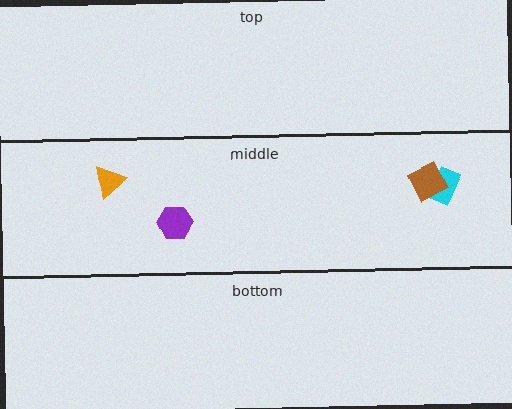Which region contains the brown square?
The middle region.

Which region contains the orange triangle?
The middle region.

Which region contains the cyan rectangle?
The middle region.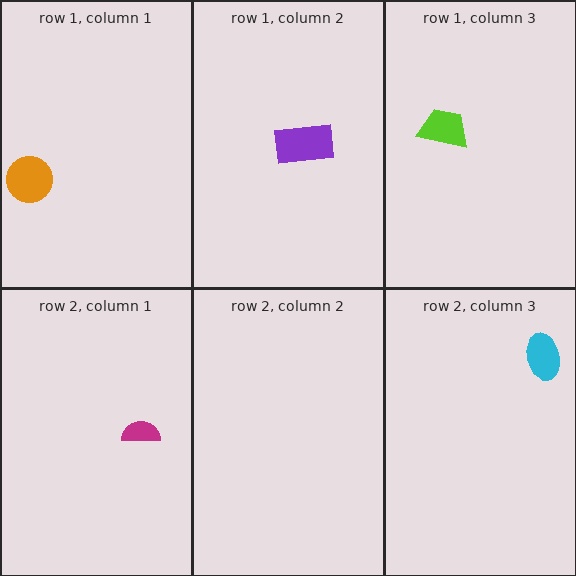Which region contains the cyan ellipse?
The row 2, column 3 region.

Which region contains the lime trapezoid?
The row 1, column 3 region.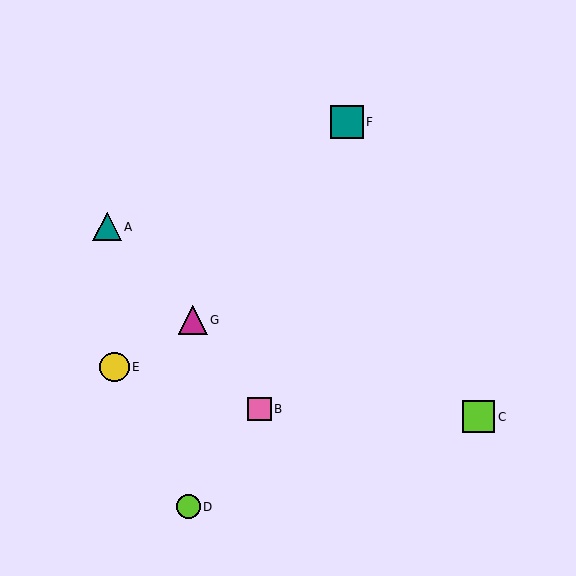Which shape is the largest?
The teal square (labeled F) is the largest.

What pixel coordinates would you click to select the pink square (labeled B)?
Click at (259, 409) to select the pink square B.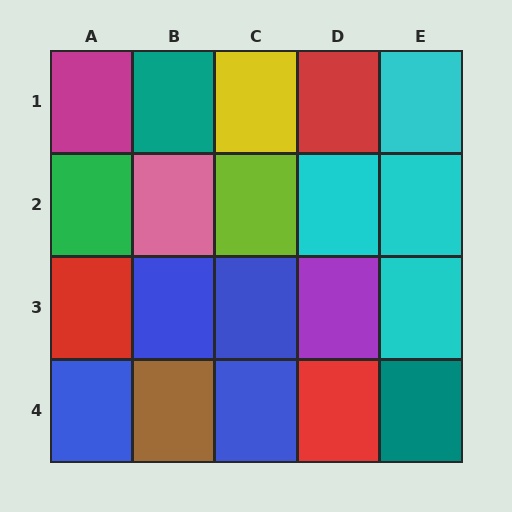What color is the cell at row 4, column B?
Brown.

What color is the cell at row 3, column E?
Cyan.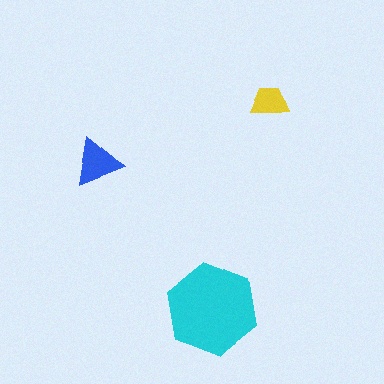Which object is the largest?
The cyan hexagon.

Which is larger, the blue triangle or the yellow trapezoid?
The blue triangle.